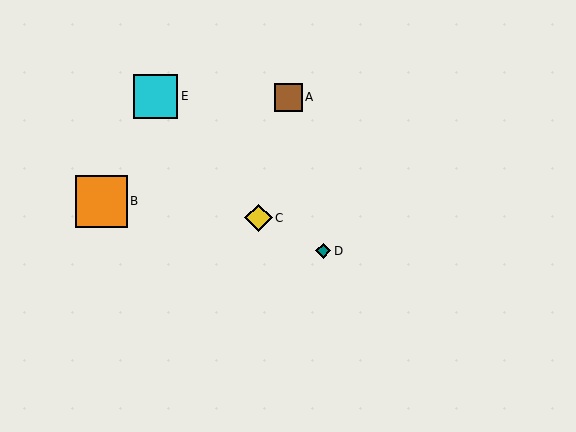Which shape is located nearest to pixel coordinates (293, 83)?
The brown square (labeled A) at (288, 97) is nearest to that location.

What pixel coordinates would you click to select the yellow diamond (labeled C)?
Click at (259, 218) to select the yellow diamond C.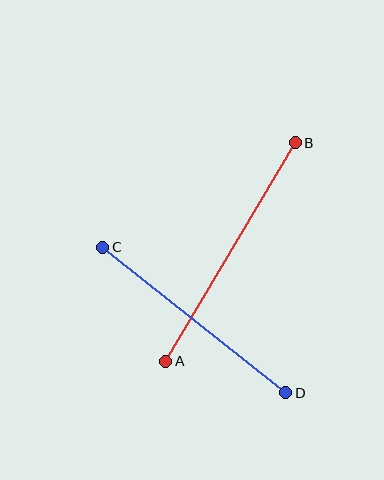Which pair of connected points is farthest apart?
Points A and B are farthest apart.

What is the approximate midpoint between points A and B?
The midpoint is at approximately (231, 252) pixels.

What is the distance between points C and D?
The distance is approximately 234 pixels.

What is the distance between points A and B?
The distance is approximately 254 pixels.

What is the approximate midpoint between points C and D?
The midpoint is at approximately (194, 320) pixels.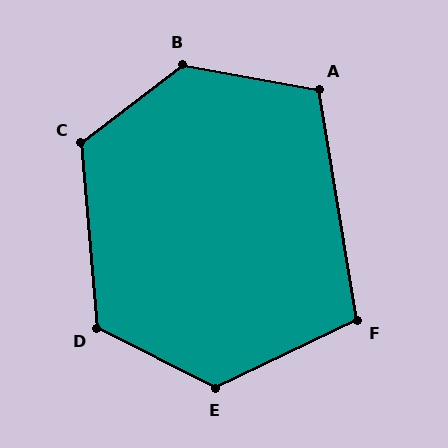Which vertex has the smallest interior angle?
F, at approximately 106 degrees.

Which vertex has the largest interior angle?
B, at approximately 132 degrees.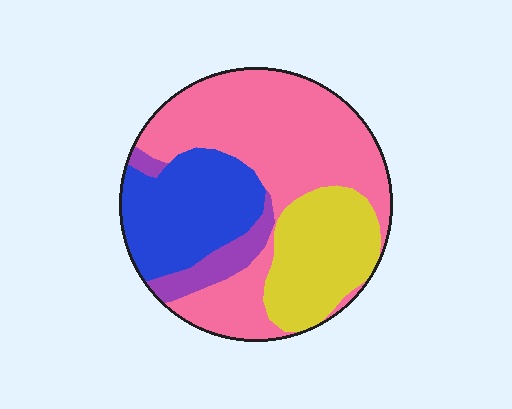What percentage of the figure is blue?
Blue takes up less than a quarter of the figure.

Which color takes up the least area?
Purple, at roughly 10%.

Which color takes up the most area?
Pink, at roughly 50%.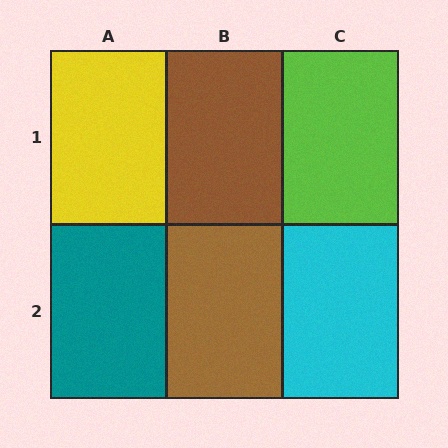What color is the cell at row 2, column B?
Brown.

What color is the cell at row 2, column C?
Cyan.